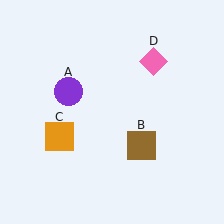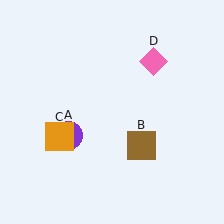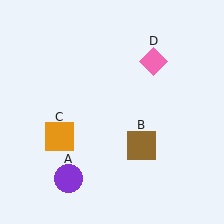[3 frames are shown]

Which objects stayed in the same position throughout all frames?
Brown square (object B) and orange square (object C) and pink diamond (object D) remained stationary.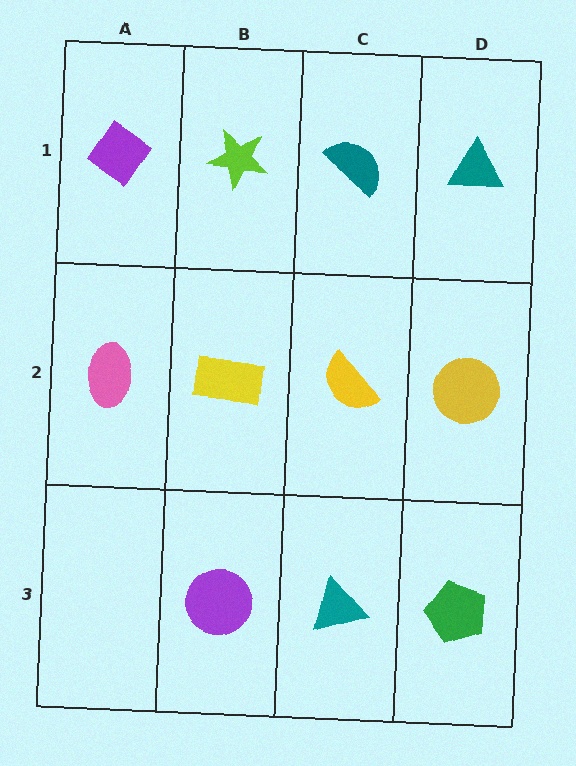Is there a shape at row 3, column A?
No, that cell is empty.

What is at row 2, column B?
A yellow rectangle.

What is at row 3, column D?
A green pentagon.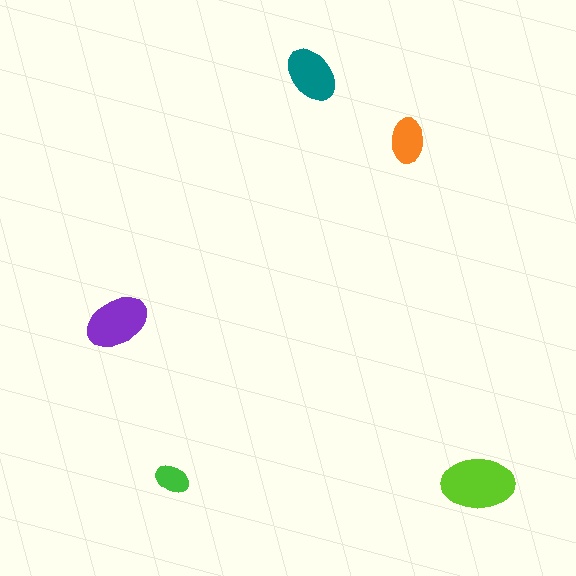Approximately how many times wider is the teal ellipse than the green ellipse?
About 1.5 times wider.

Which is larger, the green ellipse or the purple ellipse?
The purple one.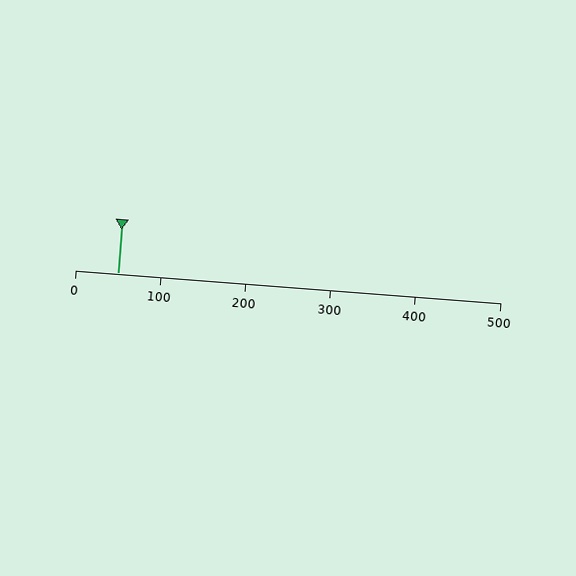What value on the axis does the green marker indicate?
The marker indicates approximately 50.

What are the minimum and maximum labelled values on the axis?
The axis runs from 0 to 500.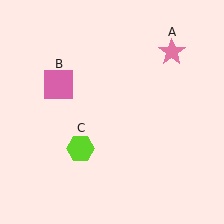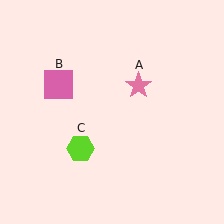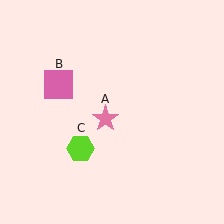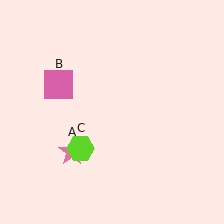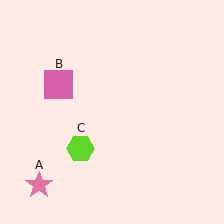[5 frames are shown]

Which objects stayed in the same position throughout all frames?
Pink square (object B) and lime hexagon (object C) remained stationary.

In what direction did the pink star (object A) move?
The pink star (object A) moved down and to the left.